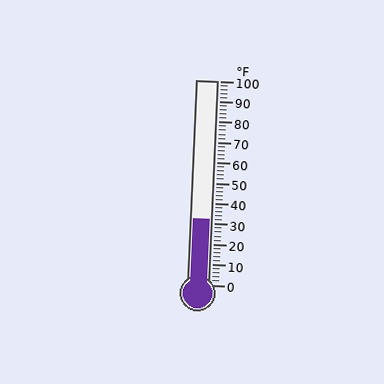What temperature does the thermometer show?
The thermometer shows approximately 32°F.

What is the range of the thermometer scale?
The thermometer scale ranges from 0°F to 100°F.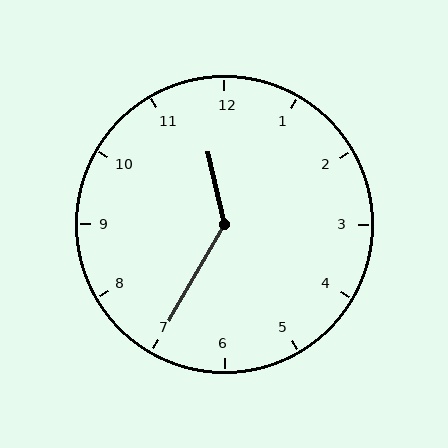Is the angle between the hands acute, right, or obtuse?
It is obtuse.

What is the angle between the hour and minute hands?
Approximately 138 degrees.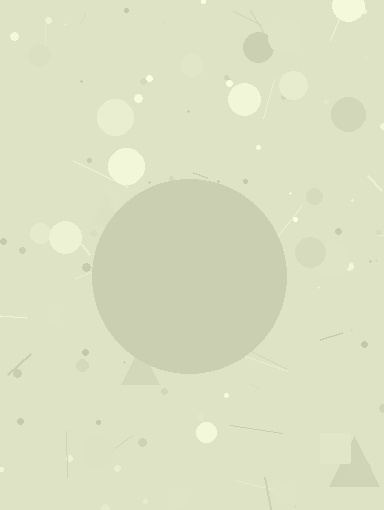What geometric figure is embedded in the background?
A circle is embedded in the background.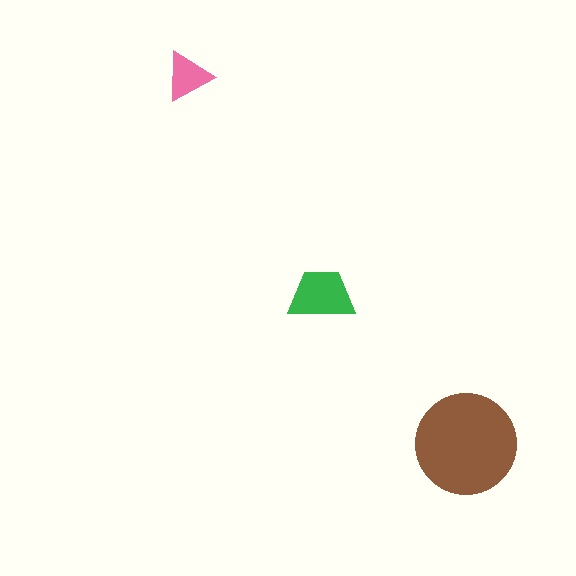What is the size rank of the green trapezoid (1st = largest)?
2nd.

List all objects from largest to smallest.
The brown circle, the green trapezoid, the pink triangle.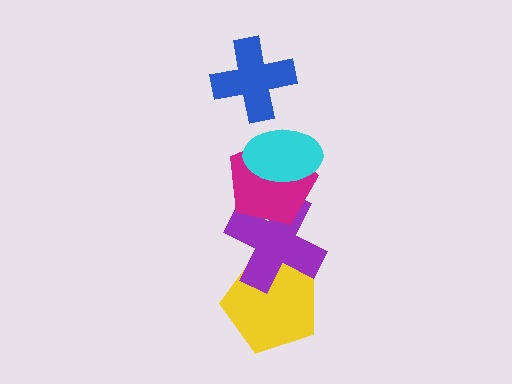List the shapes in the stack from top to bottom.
From top to bottom: the blue cross, the cyan ellipse, the magenta pentagon, the purple cross, the yellow pentagon.